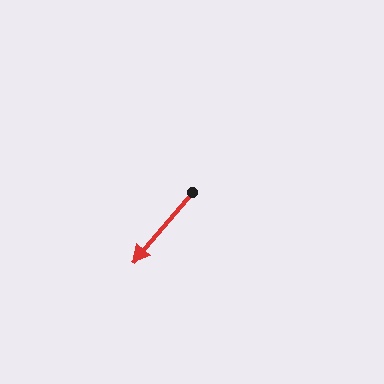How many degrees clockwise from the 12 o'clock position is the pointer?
Approximately 220 degrees.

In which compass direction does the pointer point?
Southwest.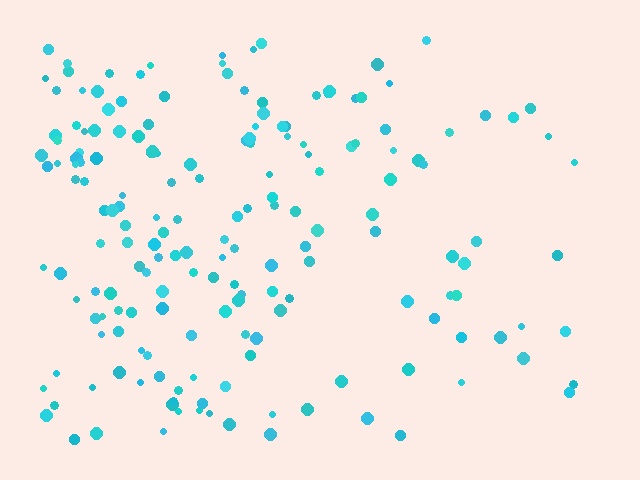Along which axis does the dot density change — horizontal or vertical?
Horizontal.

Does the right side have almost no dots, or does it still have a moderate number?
Still a moderate number, just noticeably fewer than the left.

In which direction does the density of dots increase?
From right to left, with the left side densest.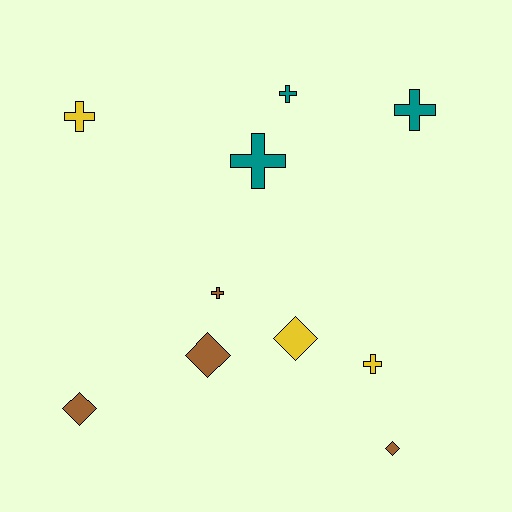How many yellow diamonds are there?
There is 1 yellow diamond.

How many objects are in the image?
There are 10 objects.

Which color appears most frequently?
Brown, with 4 objects.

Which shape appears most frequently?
Cross, with 6 objects.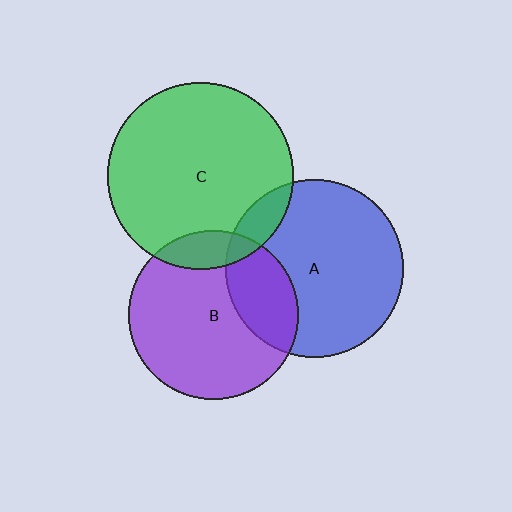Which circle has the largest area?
Circle C (green).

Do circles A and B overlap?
Yes.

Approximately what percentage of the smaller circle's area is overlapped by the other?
Approximately 25%.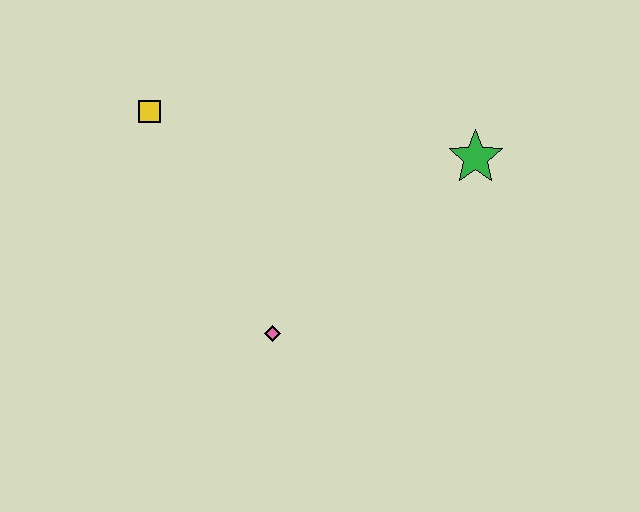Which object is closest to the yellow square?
The pink diamond is closest to the yellow square.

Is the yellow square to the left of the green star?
Yes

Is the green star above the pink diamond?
Yes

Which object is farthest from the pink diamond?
The green star is farthest from the pink diamond.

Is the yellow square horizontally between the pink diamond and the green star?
No